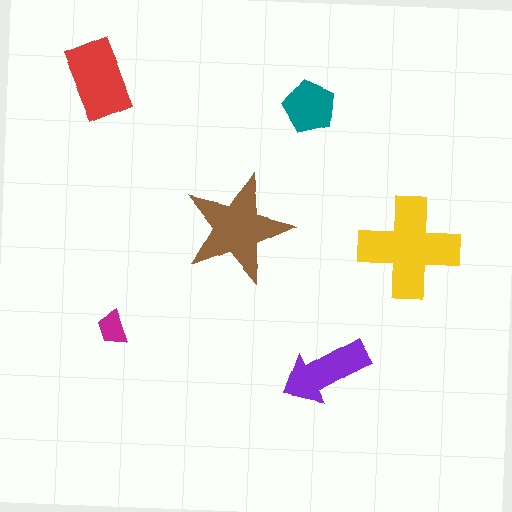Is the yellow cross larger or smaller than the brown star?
Larger.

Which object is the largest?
The yellow cross.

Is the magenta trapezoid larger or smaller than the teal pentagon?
Smaller.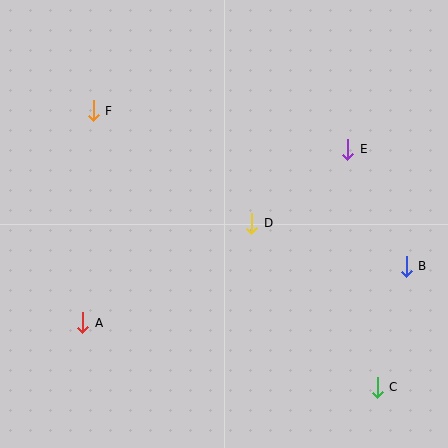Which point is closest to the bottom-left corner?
Point A is closest to the bottom-left corner.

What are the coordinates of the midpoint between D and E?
The midpoint between D and E is at (300, 186).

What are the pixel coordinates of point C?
Point C is at (377, 387).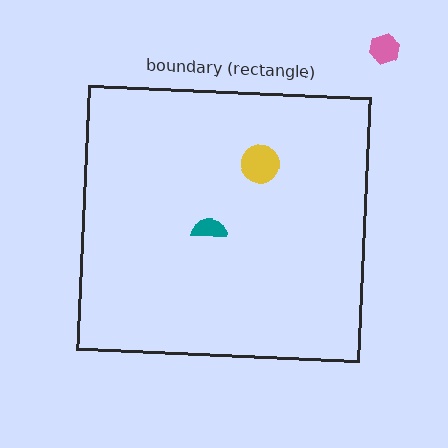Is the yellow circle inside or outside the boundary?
Inside.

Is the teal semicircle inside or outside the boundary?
Inside.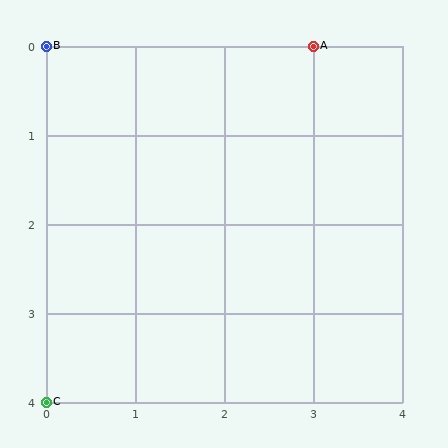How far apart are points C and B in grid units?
Points C and B are 4 rows apart.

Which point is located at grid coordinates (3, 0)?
Point A is at (3, 0).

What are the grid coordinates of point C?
Point C is at grid coordinates (0, 4).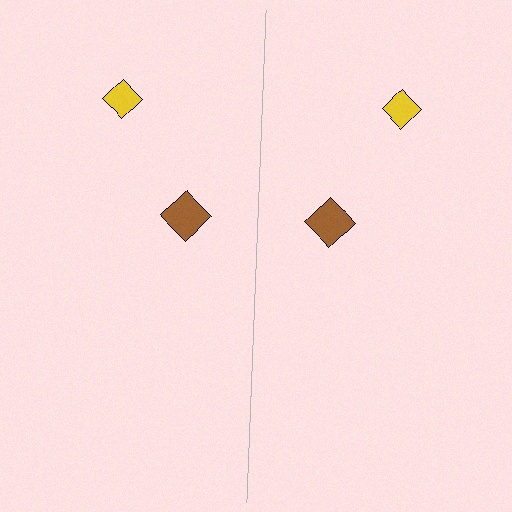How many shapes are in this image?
There are 4 shapes in this image.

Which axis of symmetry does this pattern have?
The pattern has a vertical axis of symmetry running through the center of the image.